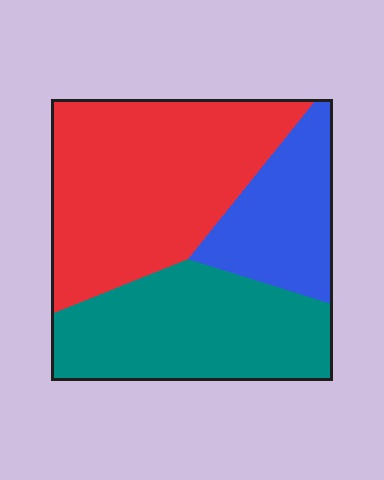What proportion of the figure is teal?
Teal takes up about one third (1/3) of the figure.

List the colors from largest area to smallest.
From largest to smallest: red, teal, blue.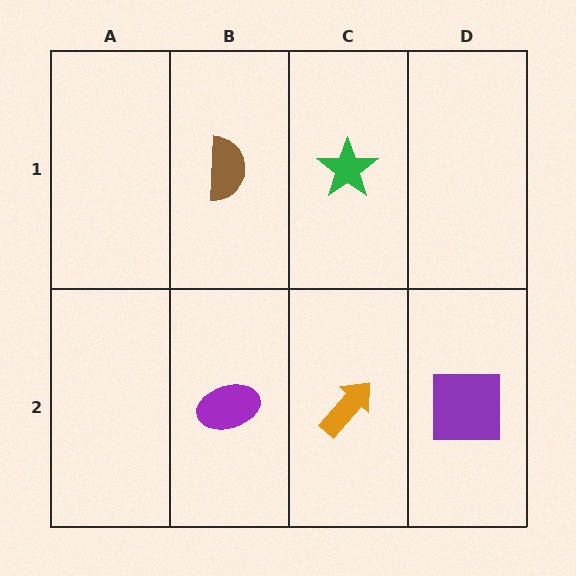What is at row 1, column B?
A brown semicircle.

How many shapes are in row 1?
2 shapes.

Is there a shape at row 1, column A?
No, that cell is empty.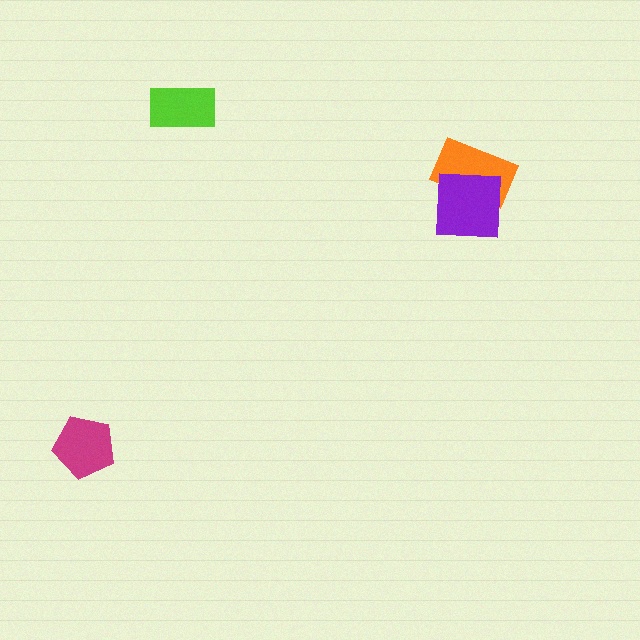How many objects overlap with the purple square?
1 object overlaps with the purple square.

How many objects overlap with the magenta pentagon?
0 objects overlap with the magenta pentagon.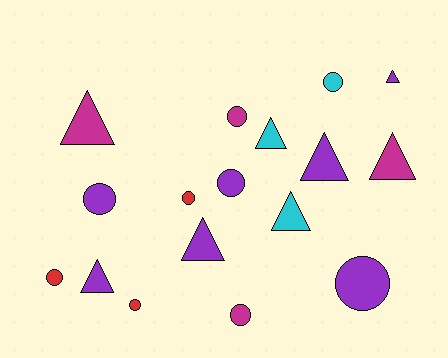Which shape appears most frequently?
Circle, with 9 objects.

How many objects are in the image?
There are 17 objects.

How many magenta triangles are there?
There are 2 magenta triangles.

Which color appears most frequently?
Purple, with 7 objects.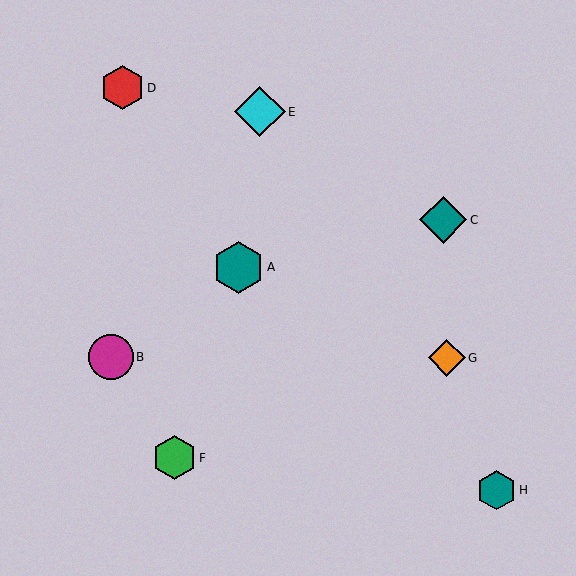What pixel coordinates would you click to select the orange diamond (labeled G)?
Click at (447, 358) to select the orange diamond G.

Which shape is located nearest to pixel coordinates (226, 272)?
The teal hexagon (labeled A) at (238, 267) is nearest to that location.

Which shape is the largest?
The teal hexagon (labeled A) is the largest.